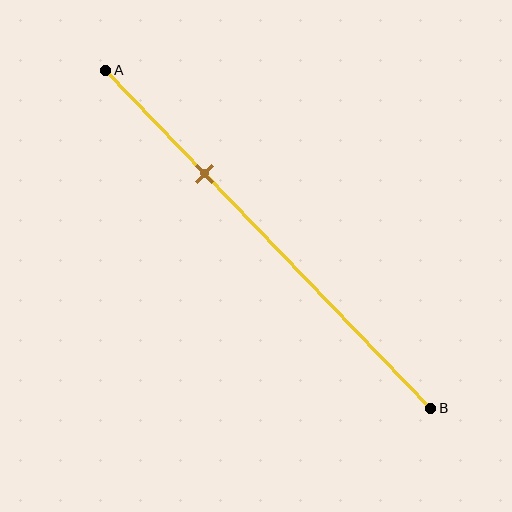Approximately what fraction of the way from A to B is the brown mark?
The brown mark is approximately 30% of the way from A to B.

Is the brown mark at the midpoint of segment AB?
No, the mark is at about 30% from A, not at the 50% midpoint.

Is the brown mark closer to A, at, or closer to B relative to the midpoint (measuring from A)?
The brown mark is closer to point A than the midpoint of segment AB.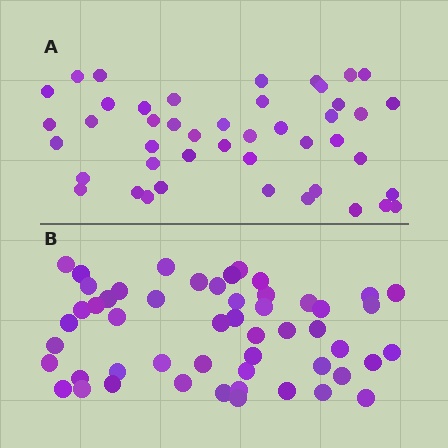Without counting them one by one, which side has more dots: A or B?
Region B (the bottom region) has more dots.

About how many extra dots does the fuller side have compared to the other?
Region B has roughly 8 or so more dots than region A.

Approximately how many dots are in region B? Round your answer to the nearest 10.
About 50 dots. (The exact count is 52, which rounds to 50.)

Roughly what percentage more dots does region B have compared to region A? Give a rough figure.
About 15% more.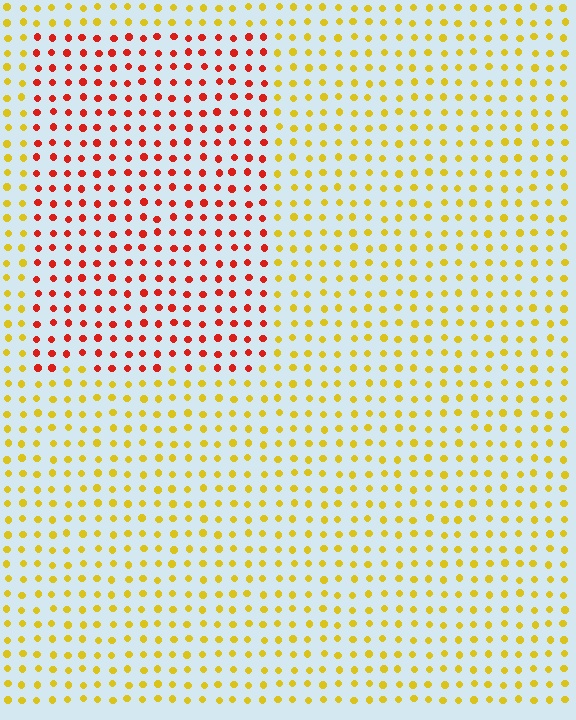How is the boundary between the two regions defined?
The boundary is defined purely by a slight shift in hue (about 52 degrees). Spacing, size, and orientation are identical on both sides.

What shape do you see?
I see a rectangle.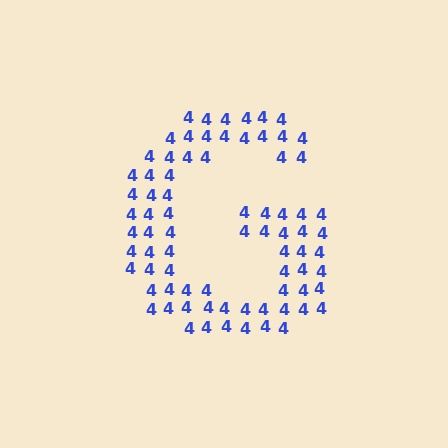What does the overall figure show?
The overall figure shows the letter G.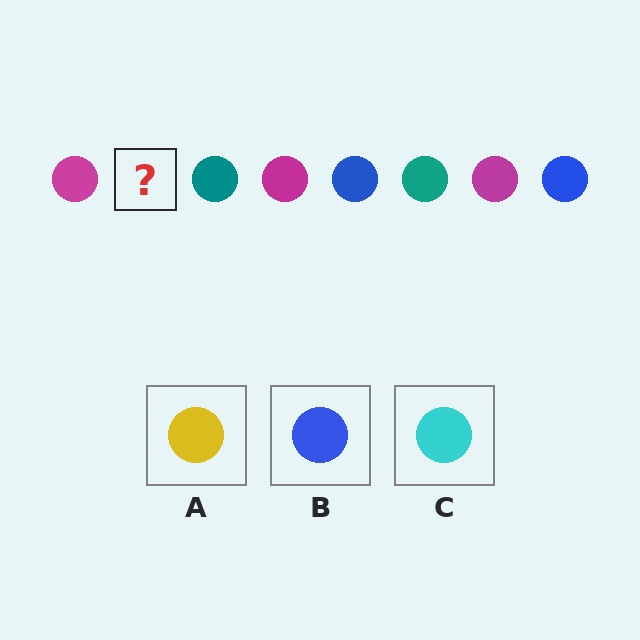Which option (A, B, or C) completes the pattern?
B.